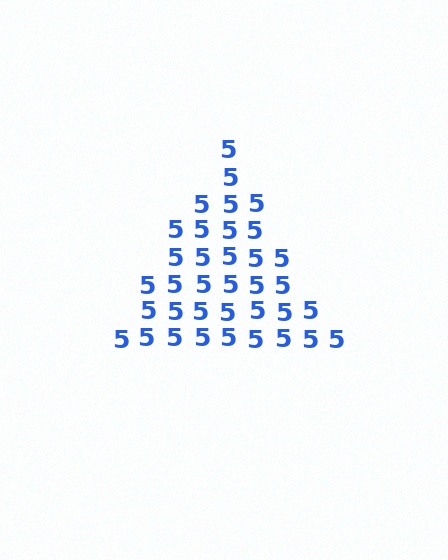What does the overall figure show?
The overall figure shows a triangle.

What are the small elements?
The small elements are digit 5's.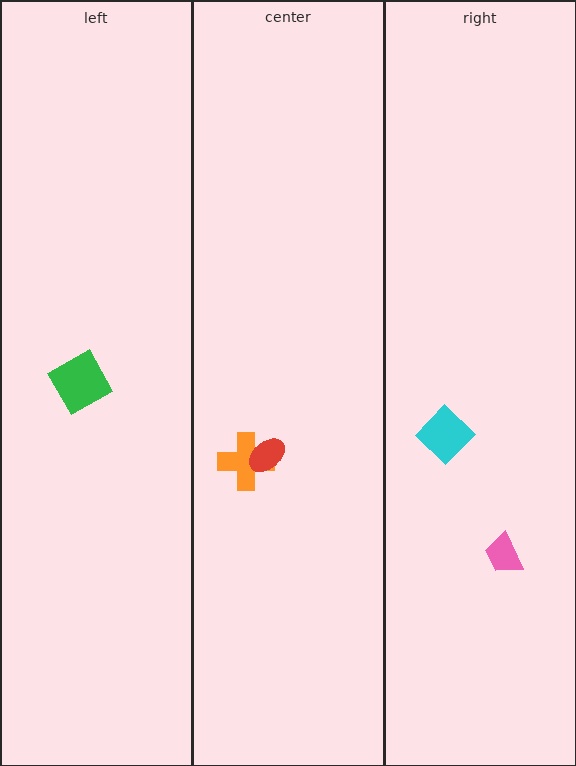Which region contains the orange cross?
The center region.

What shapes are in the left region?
The green square.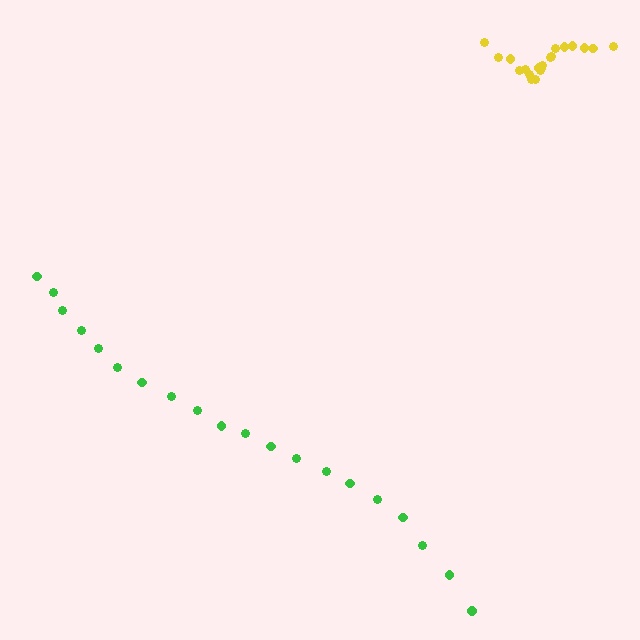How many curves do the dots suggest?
There are 2 distinct paths.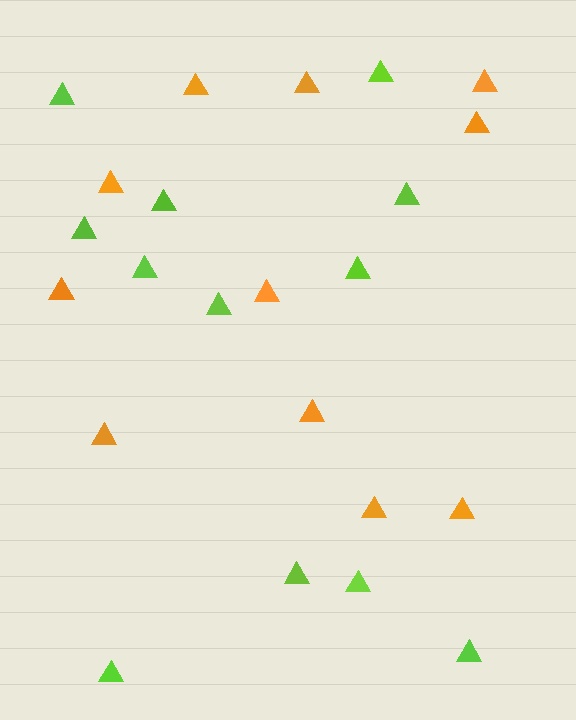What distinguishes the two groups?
There are 2 groups: one group of orange triangles (11) and one group of lime triangles (12).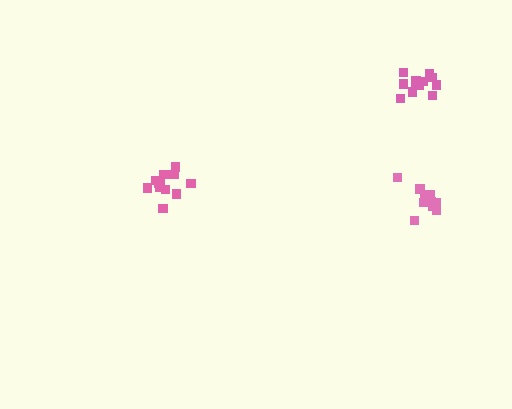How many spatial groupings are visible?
There are 3 spatial groupings.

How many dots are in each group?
Group 1: 13 dots, Group 2: 12 dots, Group 3: 13 dots (38 total).